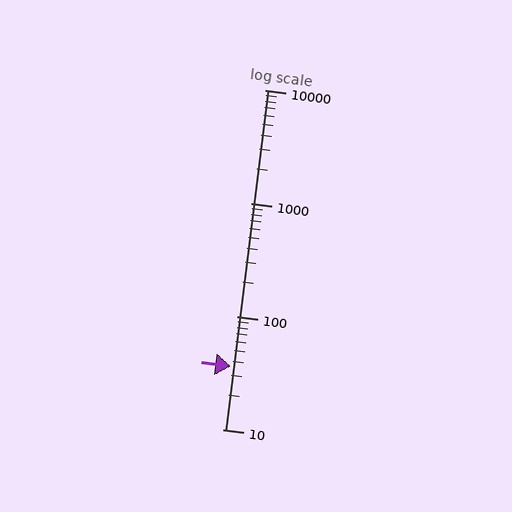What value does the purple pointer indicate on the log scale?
The pointer indicates approximately 36.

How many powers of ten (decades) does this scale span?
The scale spans 3 decades, from 10 to 10000.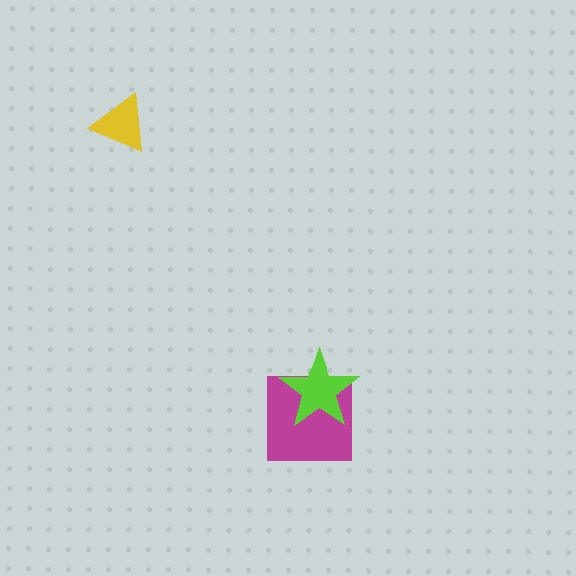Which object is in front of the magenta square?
The lime star is in front of the magenta square.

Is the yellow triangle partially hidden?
No, no other shape covers it.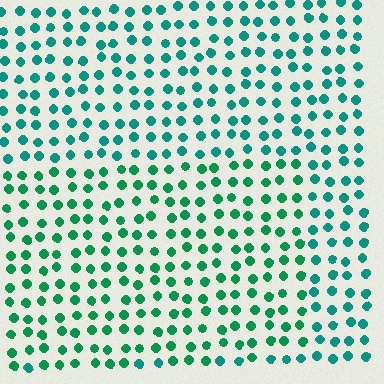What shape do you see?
I see a rectangle.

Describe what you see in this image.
The image is filled with small teal elements in a uniform arrangement. A rectangle-shaped region is visible where the elements are tinted to a slightly different hue, forming a subtle color boundary.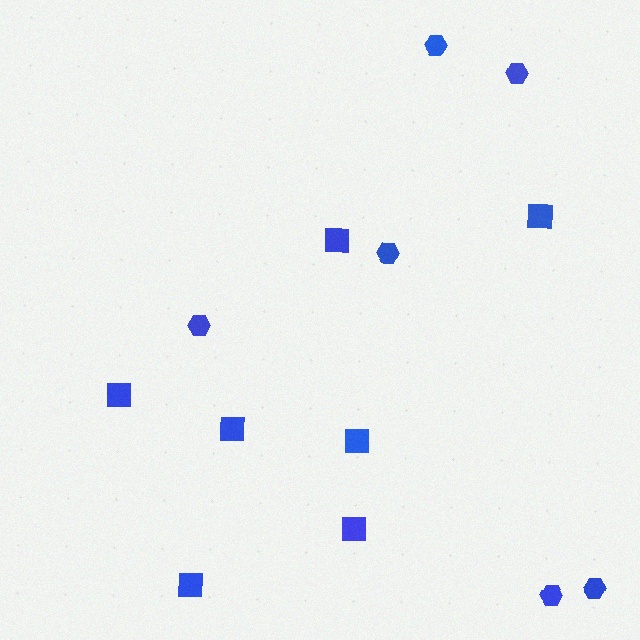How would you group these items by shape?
There are 2 groups: one group of squares (7) and one group of hexagons (6).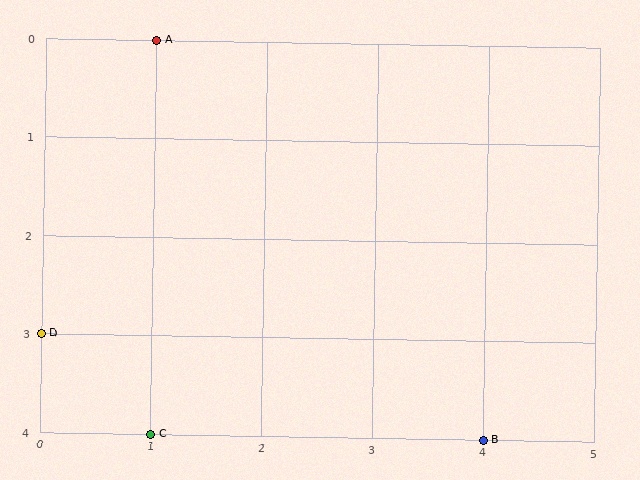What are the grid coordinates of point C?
Point C is at grid coordinates (1, 4).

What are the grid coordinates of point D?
Point D is at grid coordinates (0, 3).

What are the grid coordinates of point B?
Point B is at grid coordinates (4, 4).